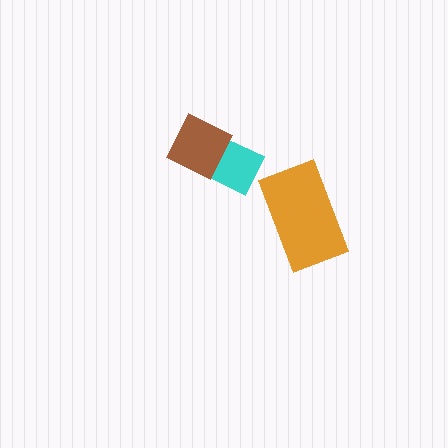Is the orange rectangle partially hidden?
No, no other shape covers it.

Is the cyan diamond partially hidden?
Yes, it is partially covered by another shape.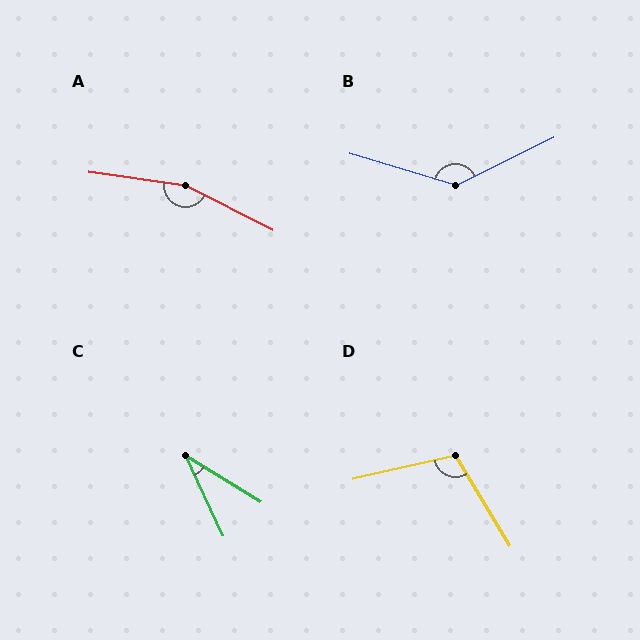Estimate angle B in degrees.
Approximately 137 degrees.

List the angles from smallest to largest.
C (34°), D (108°), B (137°), A (161°).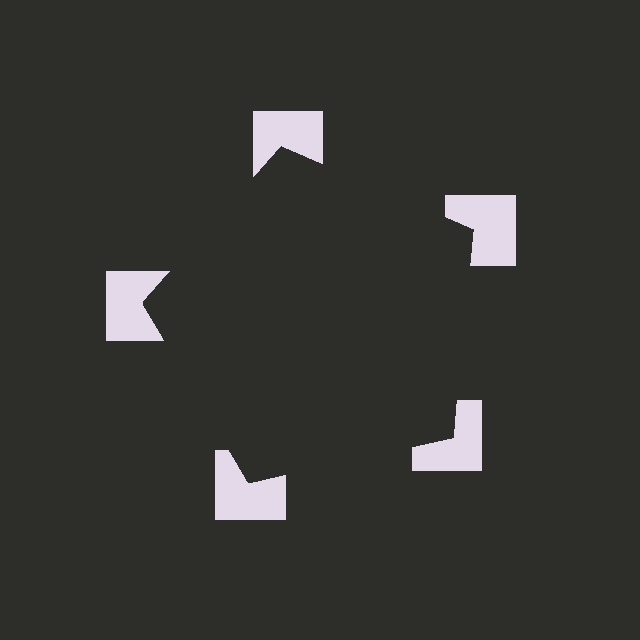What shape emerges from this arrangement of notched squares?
An illusory pentagon — its edges are inferred from the aligned wedge cuts in the notched squares, not physically drawn.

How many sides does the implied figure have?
5 sides.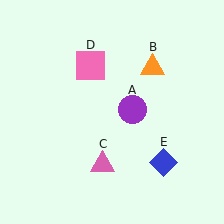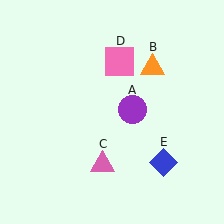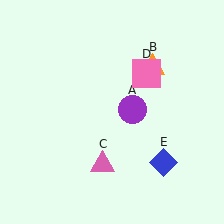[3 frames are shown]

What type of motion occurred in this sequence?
The pink square (object D) rotated clockwise around the center of the scene.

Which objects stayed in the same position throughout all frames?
Purple circle (object A) and orange triangle (object B) and pink triangle (object C) and blue diamond (object E) remained stationary.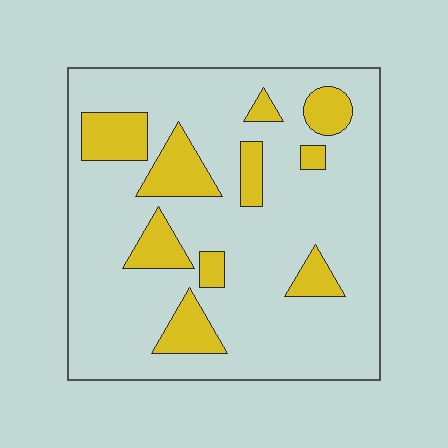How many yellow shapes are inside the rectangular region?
10.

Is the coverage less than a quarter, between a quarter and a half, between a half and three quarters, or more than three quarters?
Less than a quarter.